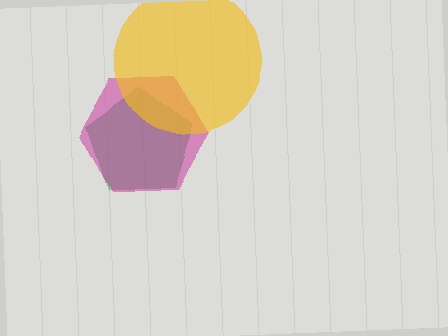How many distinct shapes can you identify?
There are 3 distinct shapes: a green pentagon, a magenta hexagon, a yellow circle.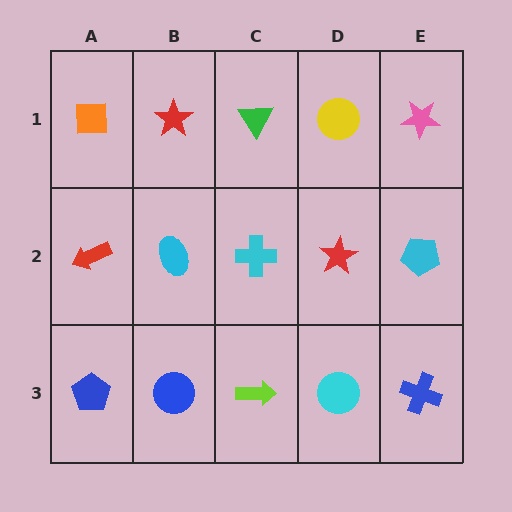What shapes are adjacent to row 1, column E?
A cyan pentagon (row 2, column E), a yellow circle (row 1, column D).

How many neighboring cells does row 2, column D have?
4.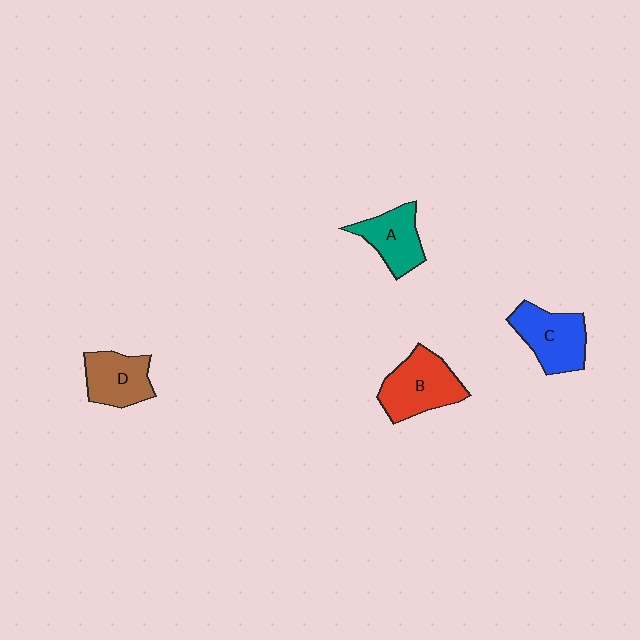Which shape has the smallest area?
Shape A (teal).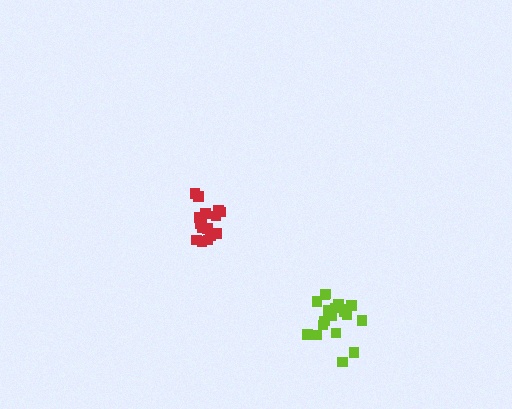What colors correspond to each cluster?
The clusters are colored: lime, red.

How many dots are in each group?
Group 1: 19 dots, Group 2: 16 dots (35 total).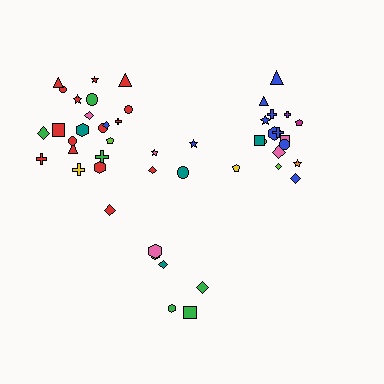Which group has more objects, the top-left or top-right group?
The top-left group.